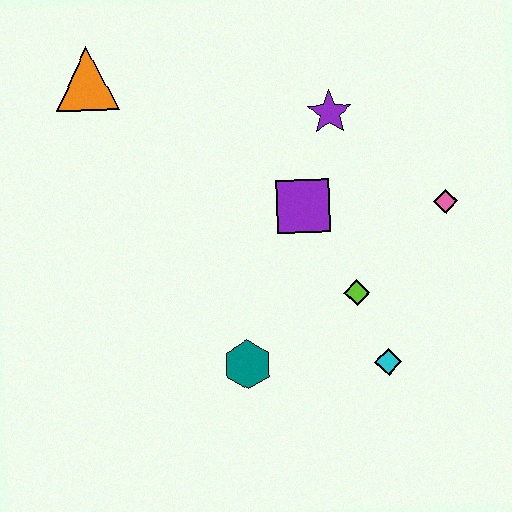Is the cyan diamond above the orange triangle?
No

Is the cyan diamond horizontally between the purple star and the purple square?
No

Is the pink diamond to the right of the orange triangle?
Yes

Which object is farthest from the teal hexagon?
The orange triangle is farthest from the teal hexagon.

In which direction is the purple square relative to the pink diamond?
The purple square is to the left of the pink diamond.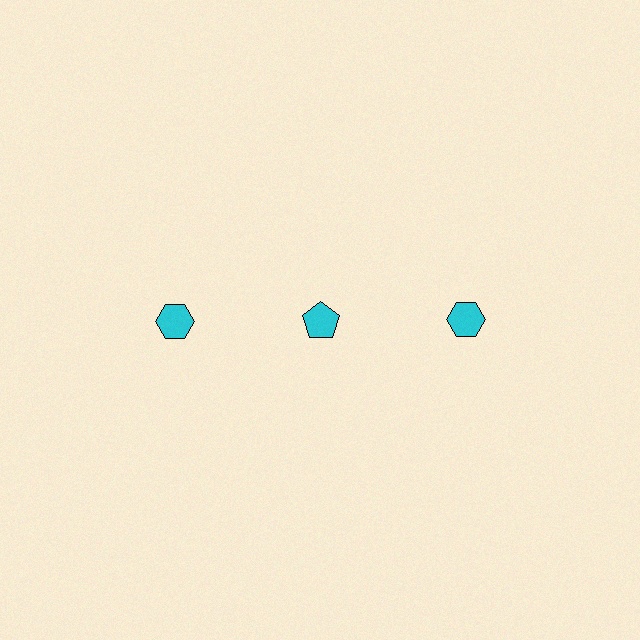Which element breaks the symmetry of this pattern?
The cyan pentagon in the top row, second from left column breaks the symmetry. All other shapes are cyan hexagons.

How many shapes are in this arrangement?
There are 3 shapes arranged in a grid pattern.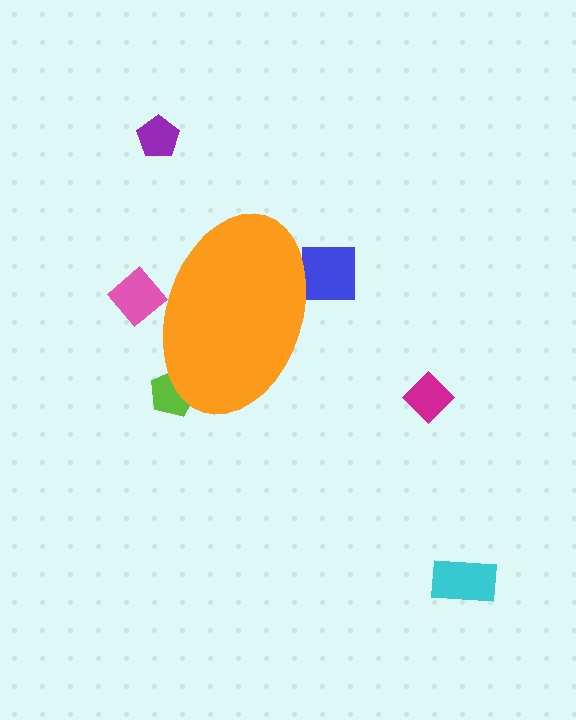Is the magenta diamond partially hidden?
No, the magenta diamond is fully visible.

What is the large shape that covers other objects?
An orange ellipse.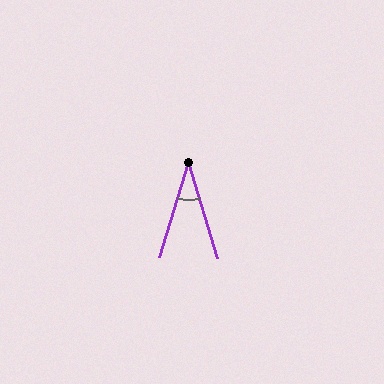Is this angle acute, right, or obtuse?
It is acute.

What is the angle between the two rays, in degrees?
Approximately 34 degrees.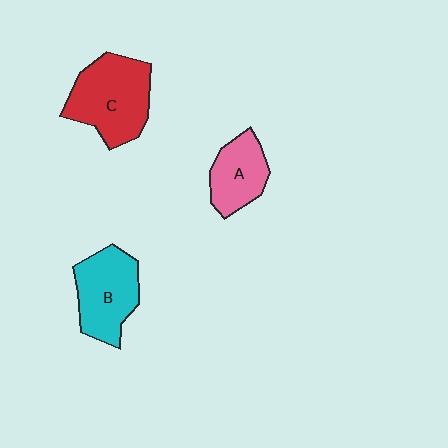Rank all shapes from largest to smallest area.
From largest to smallest: C (red), B (cyan), A (pink).